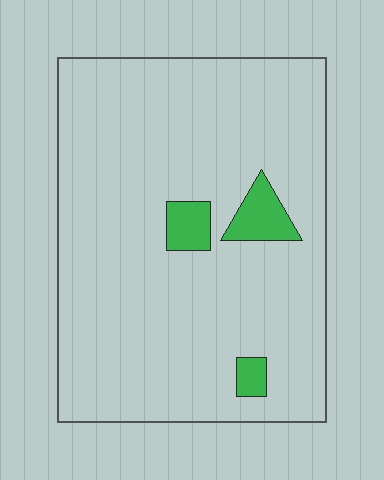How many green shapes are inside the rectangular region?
3.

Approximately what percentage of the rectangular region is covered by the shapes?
Approximately 5%.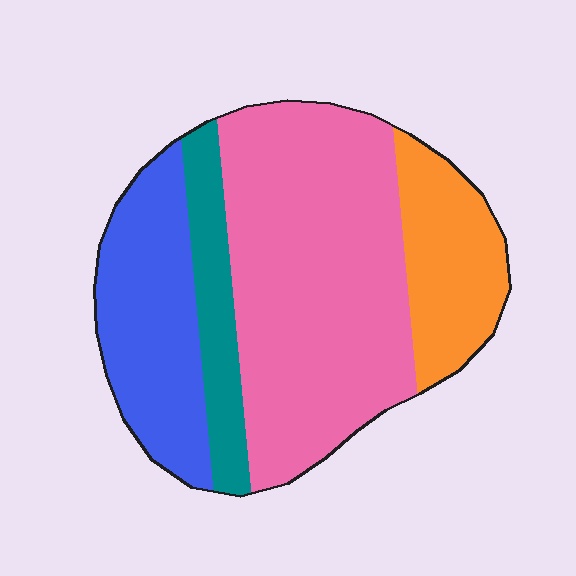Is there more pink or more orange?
Pink.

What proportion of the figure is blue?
Blue takes up about one quarter (1/4) of the figure.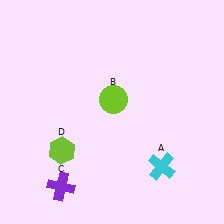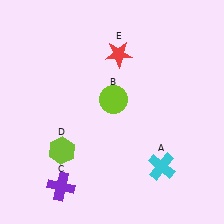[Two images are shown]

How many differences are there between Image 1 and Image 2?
There is 1 difference between the two images.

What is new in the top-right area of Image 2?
A red star (E) was added in the top-right area of Image 2.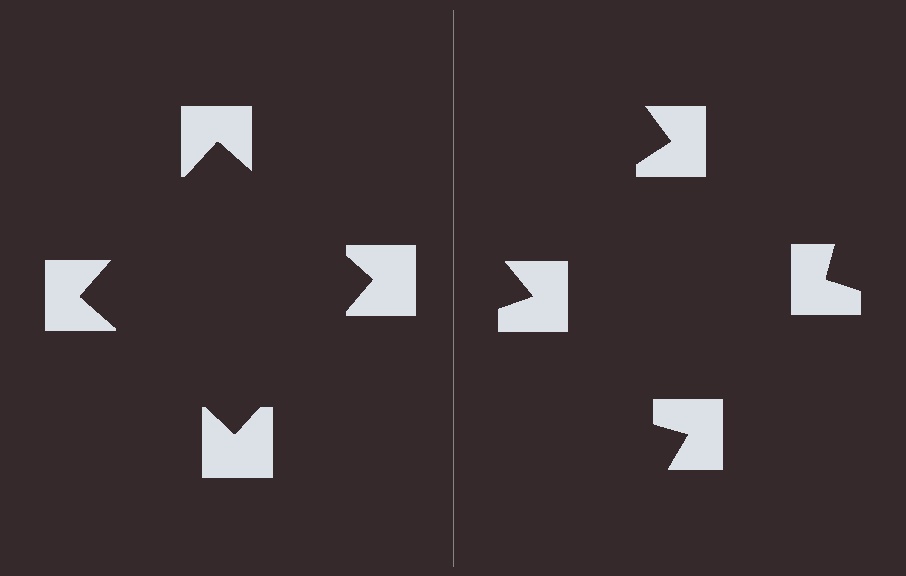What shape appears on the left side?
An illusory square.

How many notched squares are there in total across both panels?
8 — 4 on each side.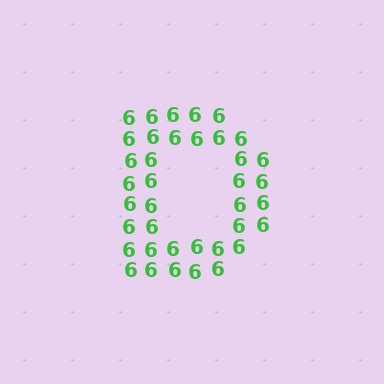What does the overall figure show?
The overall figure shows the letter D.